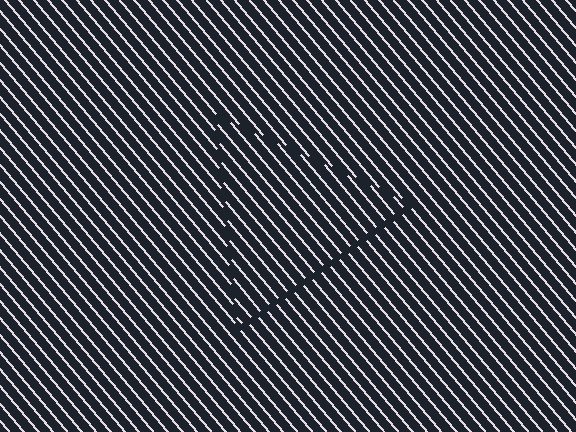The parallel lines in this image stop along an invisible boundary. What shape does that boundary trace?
An illusory triangle. The interior of the shape contains the same grating, shifted by half a period — the contour is defined by the phase discontinuity where line-ends from the inner and outer gratings abut.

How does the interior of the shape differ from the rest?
The interior of the shape contains the same grating, shifted by half a period — the contour is defined by the phase discontinuity where line-ends from the inner and outer gratings abut.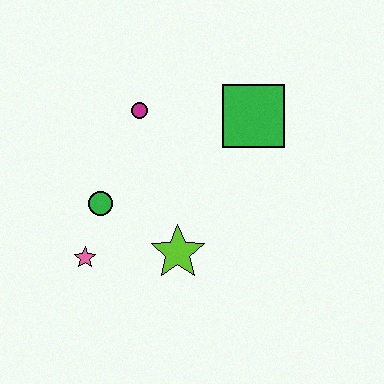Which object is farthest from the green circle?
The green square is farthest from the green circle.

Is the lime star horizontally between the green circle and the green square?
Yes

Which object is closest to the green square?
The magenta circle is closest to the green square.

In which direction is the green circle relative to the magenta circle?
The green circle is below the magenta circle.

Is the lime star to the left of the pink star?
No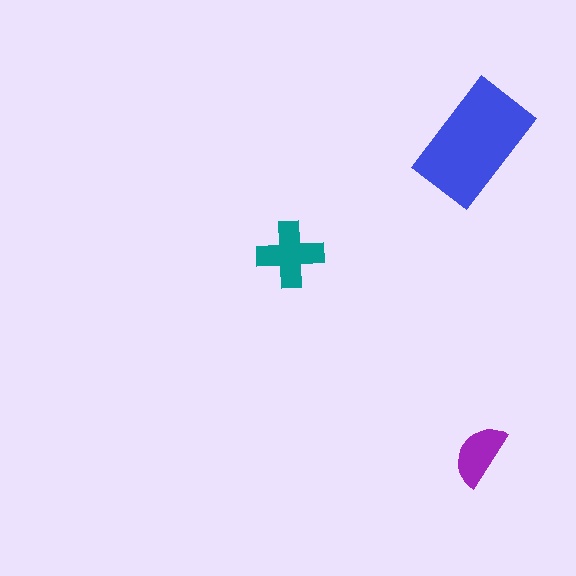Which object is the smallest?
The purple semicircle.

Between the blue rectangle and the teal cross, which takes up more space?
The blue rectangle.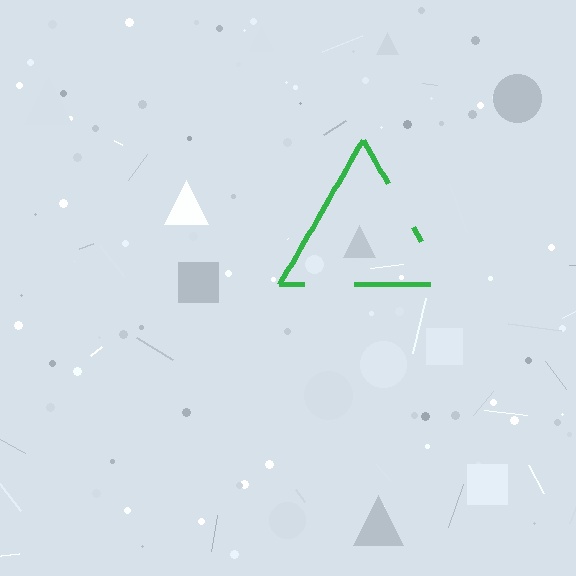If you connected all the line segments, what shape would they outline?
They would outline a triangle.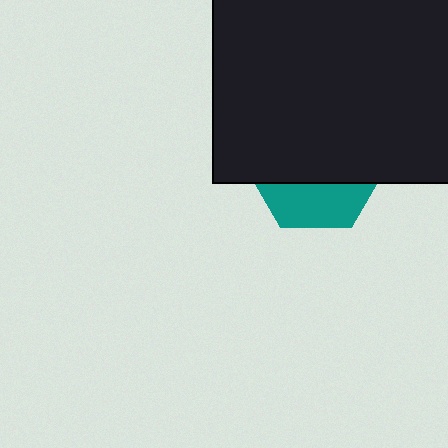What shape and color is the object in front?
The object in front is a black rectangle.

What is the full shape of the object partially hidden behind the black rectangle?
The partially hidden object is a teal hexagon.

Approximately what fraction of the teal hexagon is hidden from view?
Roughly 68% of the teal hexagon is hidden behind the black rectangle.